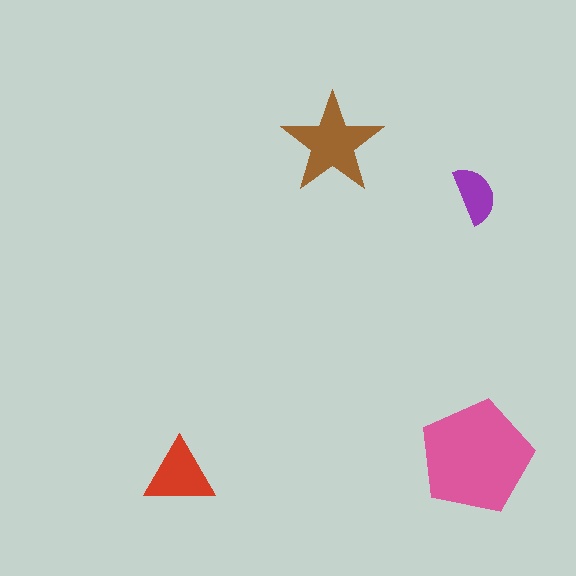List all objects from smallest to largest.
The purple semicircle, the red triangle, the brown star, the pink pentagon.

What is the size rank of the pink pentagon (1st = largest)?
1st.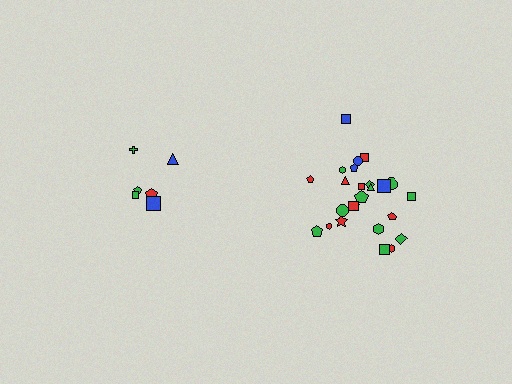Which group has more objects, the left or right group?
The right group.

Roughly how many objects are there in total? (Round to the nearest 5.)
Roughly 30 objects in total.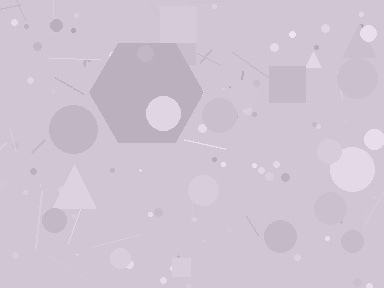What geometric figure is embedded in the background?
A hexagon is embedded in the background.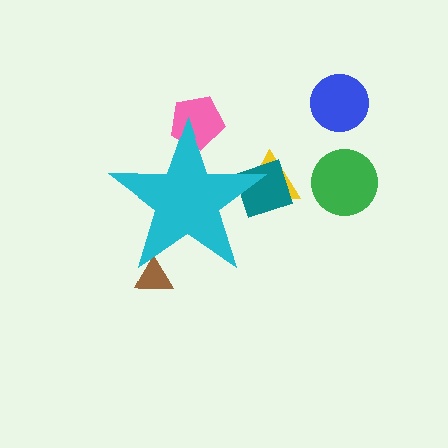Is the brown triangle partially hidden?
Yes, the brown triangle is partially hidden behind the cyan star.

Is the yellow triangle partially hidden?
Yes, the yellow triangle is partially hidden behind the cyan star.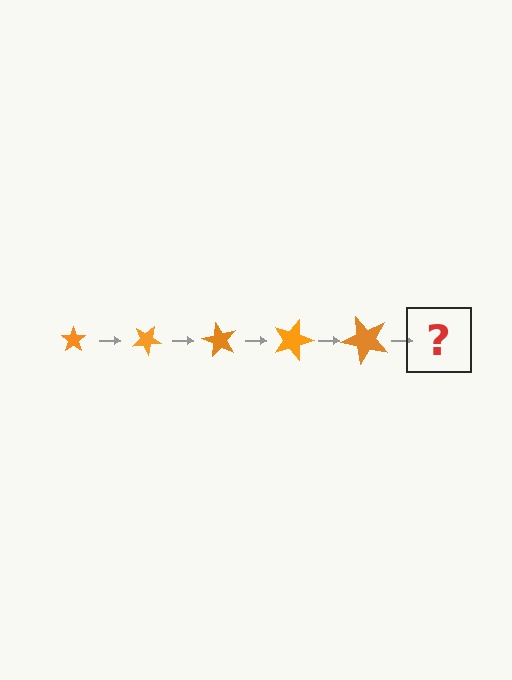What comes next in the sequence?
The next element should be a star, larger than the previous one and rotated 150 degrees from the start.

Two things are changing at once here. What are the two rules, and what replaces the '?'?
The two rules are that the star grows larger each step and it rotates 30 degrees each step. The '?' should be a star, larger than the previous one and rotated 150 degrees from the start.